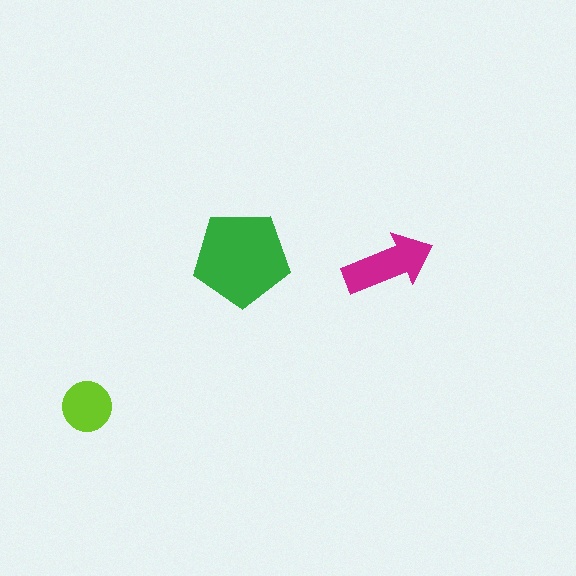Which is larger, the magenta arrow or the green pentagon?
The green pentagon.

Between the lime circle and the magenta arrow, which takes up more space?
The magenta arrow.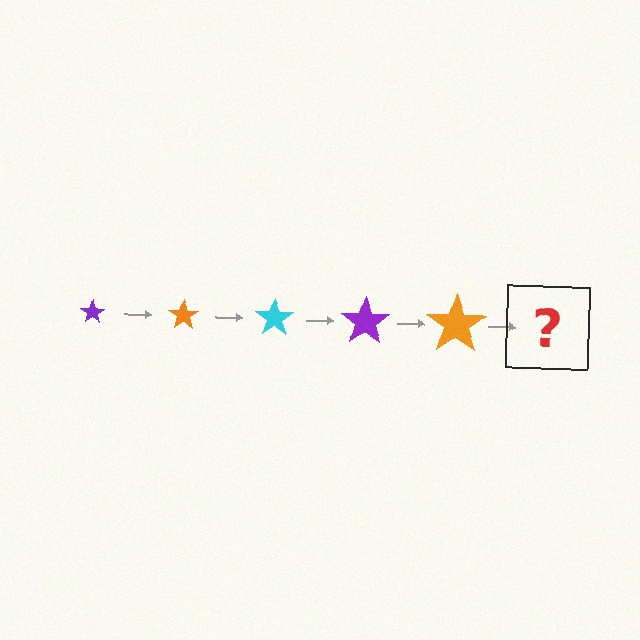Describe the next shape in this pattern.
It should be a cyan star, larger than the previous one.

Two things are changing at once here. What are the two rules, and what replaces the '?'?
The two rules are that the star grows larger each step and the color cycles through purple, orange, and cyan. The '?' should be a cyan star, larger than the previous one.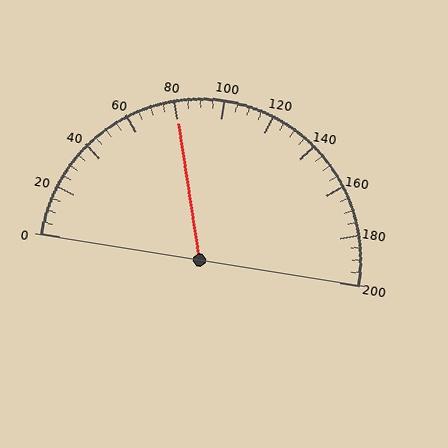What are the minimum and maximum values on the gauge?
The gauge ranges from 0 to 200.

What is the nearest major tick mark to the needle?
The nearest major tick mark is 80.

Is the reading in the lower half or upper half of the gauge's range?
The reading is in the lower half of the range (0 to 200).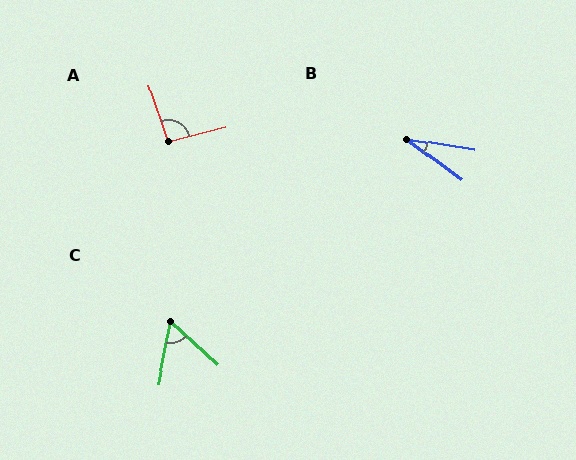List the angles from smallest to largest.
B (27°), C (59°), A (95°).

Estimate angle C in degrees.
Approximately 59 degrees.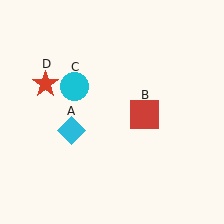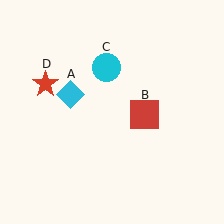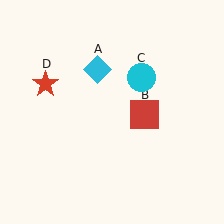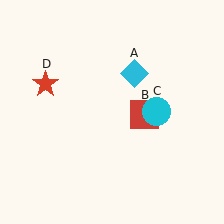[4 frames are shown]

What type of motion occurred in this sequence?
The cyan diamond (object A), cyan circle (object C) rotated clockwise around the center of the scene.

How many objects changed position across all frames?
2 objects changed position: cyan diamond (object A), cyan circle (object C).